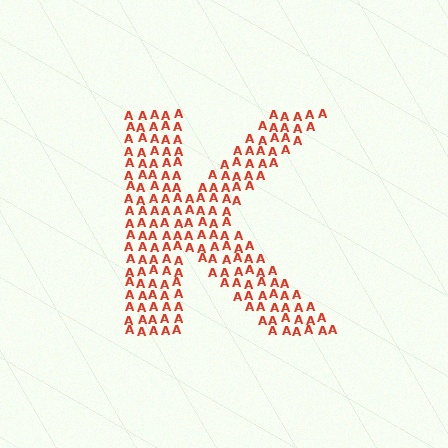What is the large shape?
The large shape is the letter K.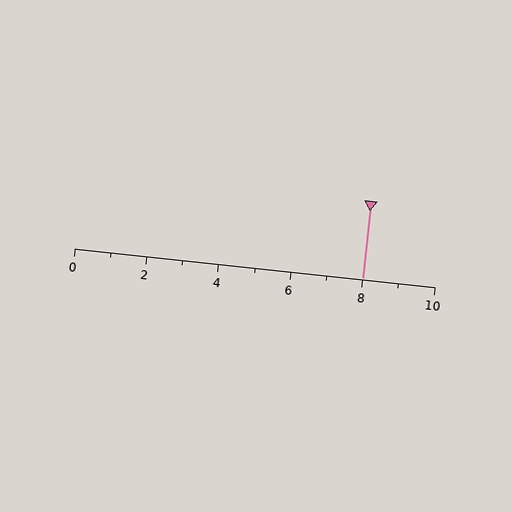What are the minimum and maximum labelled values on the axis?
The axis runs from 0 to 10.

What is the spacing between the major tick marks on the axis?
The major ticks are spaced 2 apart.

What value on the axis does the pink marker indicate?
The marker indicates approximately 8.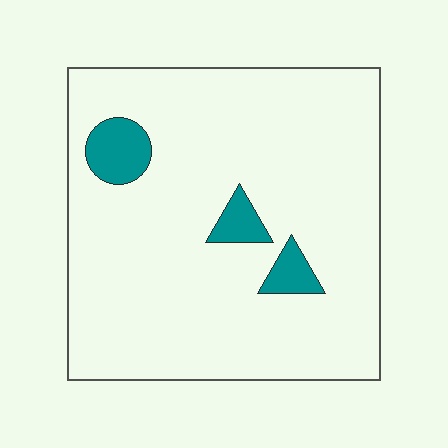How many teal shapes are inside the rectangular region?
3.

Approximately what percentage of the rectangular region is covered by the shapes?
Approximately 10%.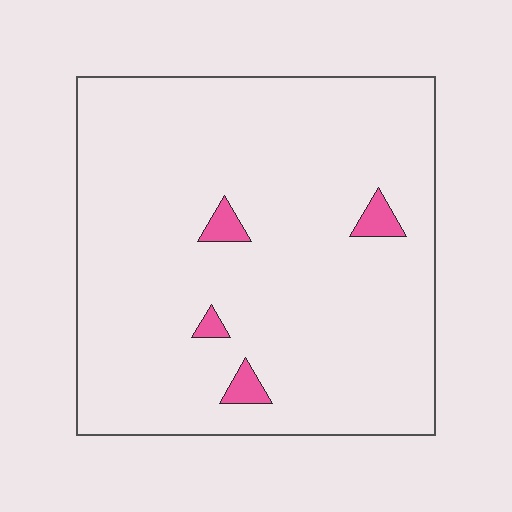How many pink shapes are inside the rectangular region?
4.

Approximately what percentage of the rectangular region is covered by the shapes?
Approximately 5%.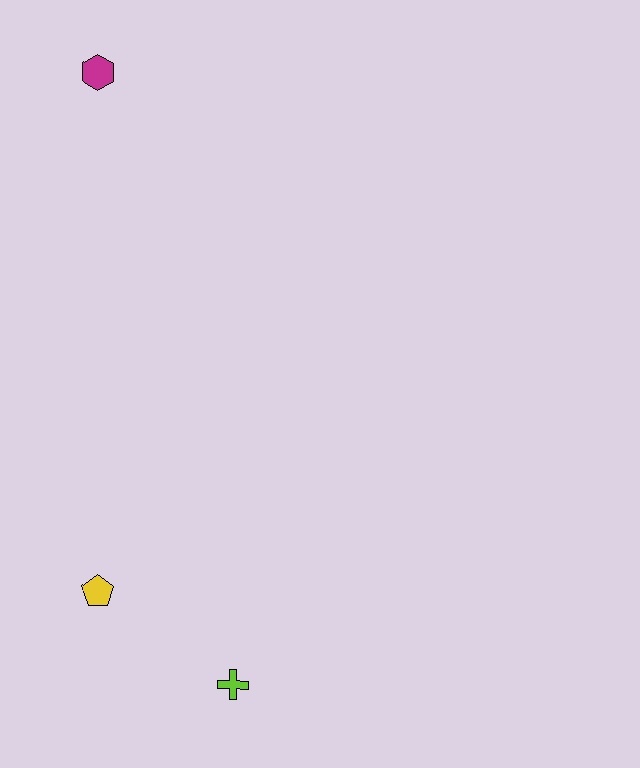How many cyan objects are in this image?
There are no cyan objects.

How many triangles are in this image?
There are no triangles.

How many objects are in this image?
There are 3 objects.